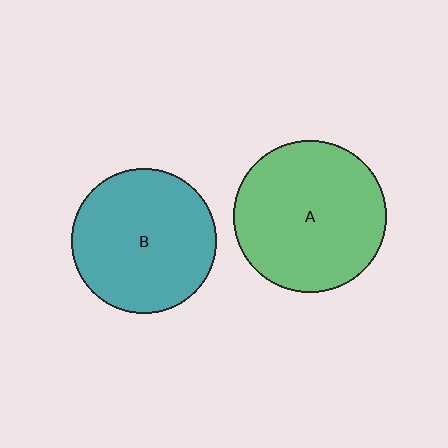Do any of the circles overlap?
No, none of the circles overlap.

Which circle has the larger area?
Circle A (green).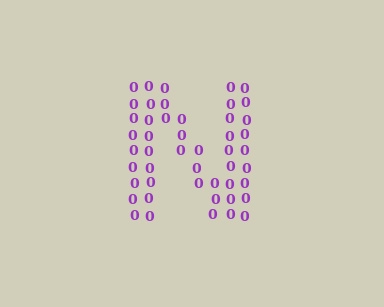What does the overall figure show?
The overall figure shows the letter N.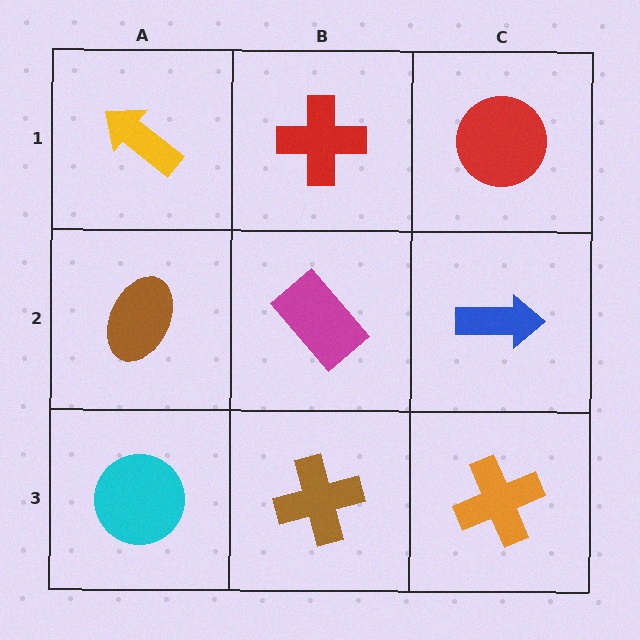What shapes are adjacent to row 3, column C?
A blue arrow (row 2, column C), a brown cross (row 3, column B).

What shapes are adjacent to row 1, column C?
A blue arrow (row 2, column C), a red cross (row 1, column B).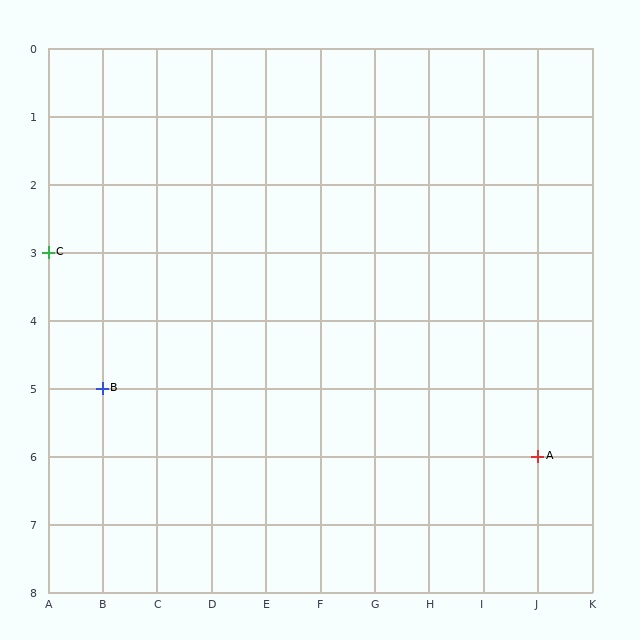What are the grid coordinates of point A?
Point A is at grid coordinates (J, 6).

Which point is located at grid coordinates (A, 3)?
Point C is at (A, 3).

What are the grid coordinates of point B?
Point B is at grid coordinates (B, 5).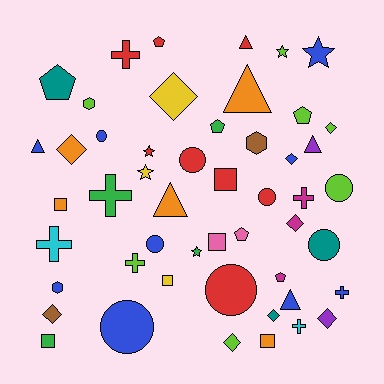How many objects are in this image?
There are 50 objects.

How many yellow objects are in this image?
There are 3 yellow objects.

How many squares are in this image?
There are 6 squares.